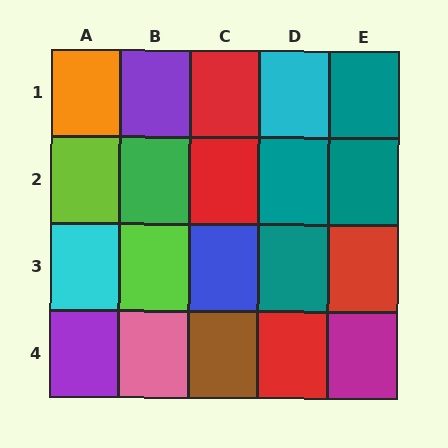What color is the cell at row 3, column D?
Teal.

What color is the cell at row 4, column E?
Magenta.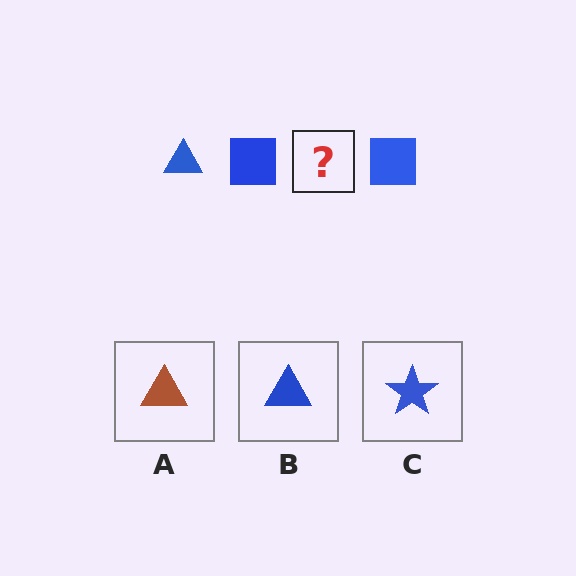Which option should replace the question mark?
Option B.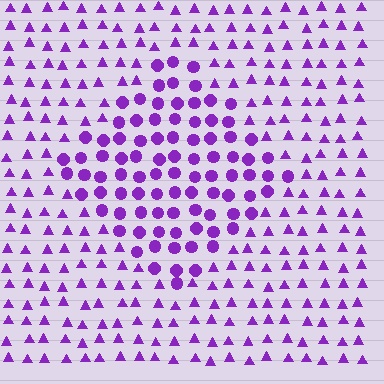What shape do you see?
I see a diamond.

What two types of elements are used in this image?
The image uses circles inside the diamond region and triangles outside it.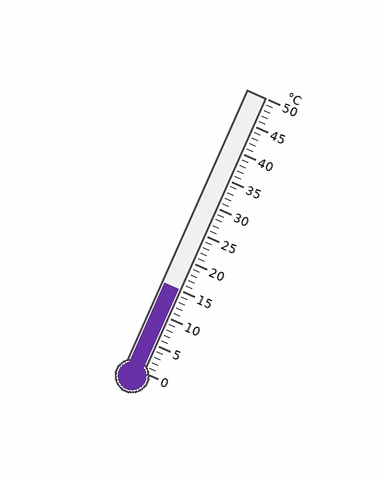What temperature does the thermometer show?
The thermometer shows approximately 15°C.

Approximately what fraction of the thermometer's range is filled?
The thermometer is filled to approximately 30% of its range.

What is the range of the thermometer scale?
The thermometer scale ranges from 0°C to 50°C.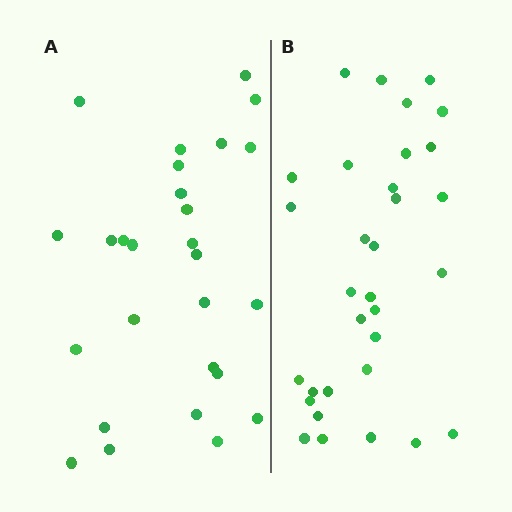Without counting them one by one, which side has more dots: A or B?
Region B (the right region) has more dots.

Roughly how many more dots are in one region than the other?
Region B has about 5 more dots than region A.